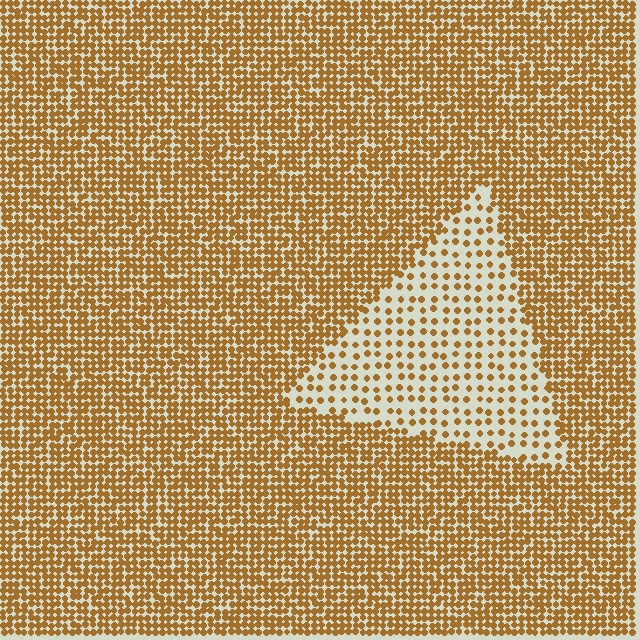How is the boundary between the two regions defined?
The boundary is defined by a change in element density (approximately 2.7x ratio). All elements are the same color, size, and shape.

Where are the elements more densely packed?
The elements are more densely packed outside the triangle boundary.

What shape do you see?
I see a triangle.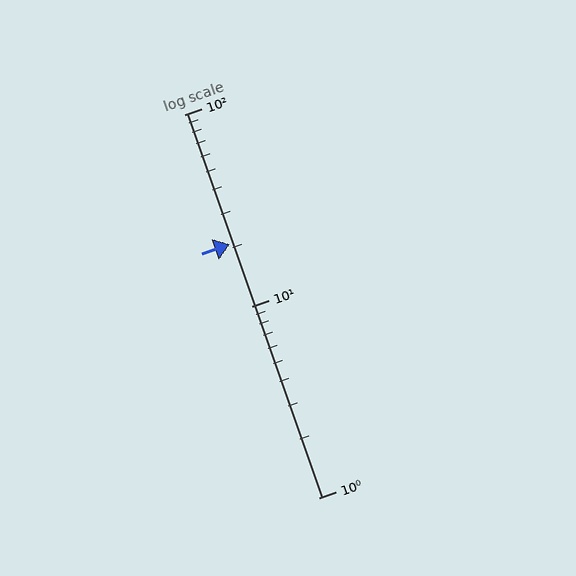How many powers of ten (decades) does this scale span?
The scale spans 2 decades, from 1 to 100.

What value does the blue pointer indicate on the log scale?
The pointer indicates approximately 21.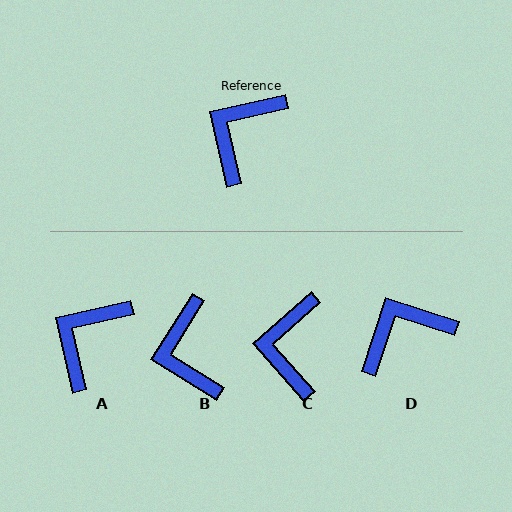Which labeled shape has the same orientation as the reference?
A.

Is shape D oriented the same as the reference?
No, it is off by about 31 degrees.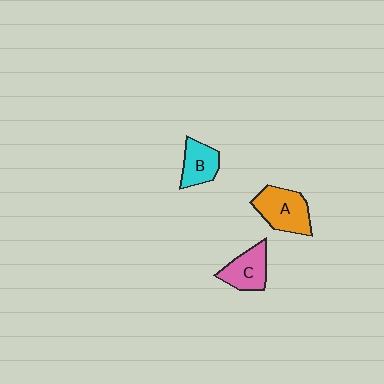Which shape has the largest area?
Shape A (orange).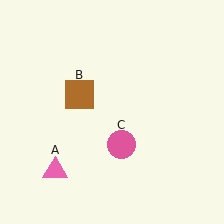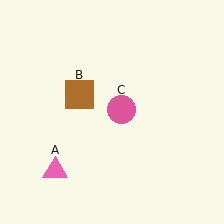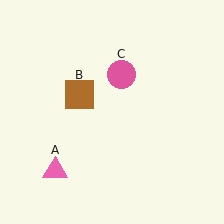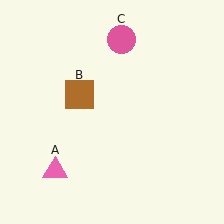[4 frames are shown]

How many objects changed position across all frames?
1 object changed position: pink circle (object C).